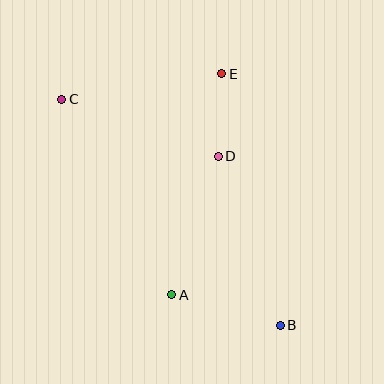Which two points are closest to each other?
Points D and E are closest to each other.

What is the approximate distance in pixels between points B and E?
The distance between B and E is approximately 258 pixels.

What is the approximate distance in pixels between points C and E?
The distance between C and E is approximately 162 pixels.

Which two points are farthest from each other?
Points B and C are farthest from each other.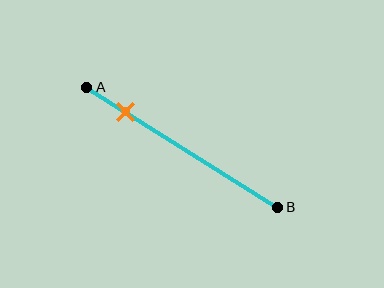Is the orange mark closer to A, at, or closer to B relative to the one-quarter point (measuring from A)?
The orange mark is closer to point A than the one-quarter point of segment AB.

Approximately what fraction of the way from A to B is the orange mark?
The orange mark is approximately 20% of the way from A to B.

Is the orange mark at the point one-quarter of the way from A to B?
No, the mark is at about 20% from A, not at the 25% one-quarter point.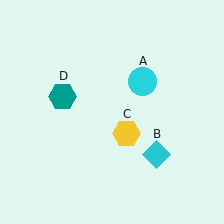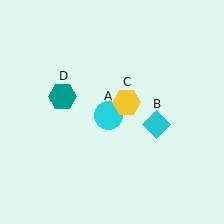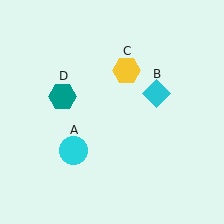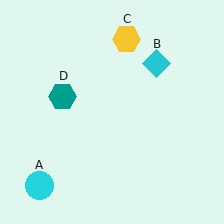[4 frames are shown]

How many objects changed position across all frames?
3 objects changed position: cyan circle (object A), cyan diamond (object B), yellow hexagon (object C).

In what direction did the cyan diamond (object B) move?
The cyan diamond (object B) moved up.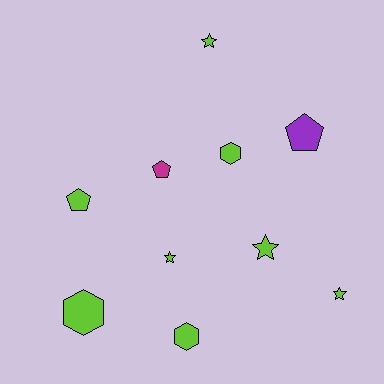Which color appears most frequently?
Lime, with 8 objects.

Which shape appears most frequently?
Star, with 4 objects.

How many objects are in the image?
There are 10 objects.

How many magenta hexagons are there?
There are no magenta hexagons.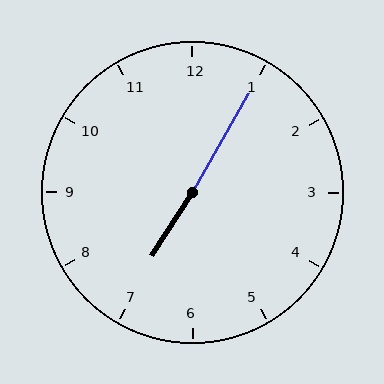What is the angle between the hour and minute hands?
Approximately 178 degrees.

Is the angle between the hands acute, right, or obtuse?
It is obtuse.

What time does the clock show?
7:05.